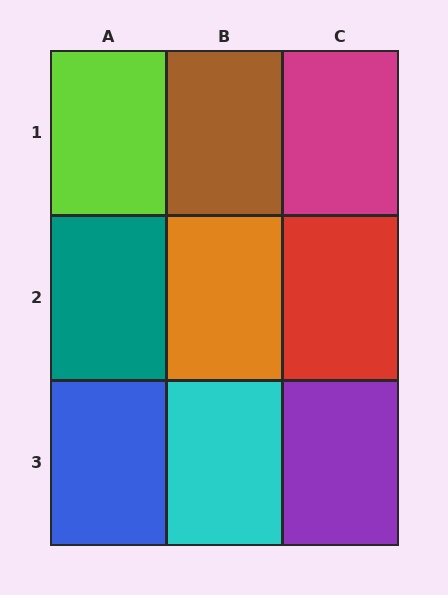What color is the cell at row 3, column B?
Cyan.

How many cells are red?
1 cell is red.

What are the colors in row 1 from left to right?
Lime, brown, magenta.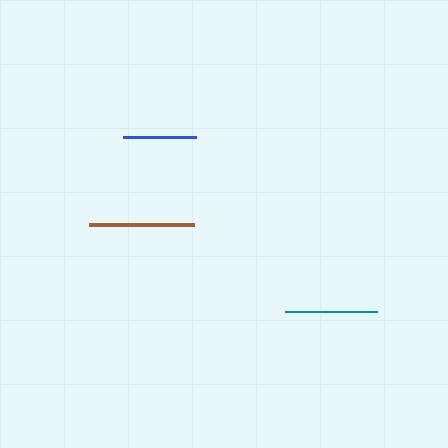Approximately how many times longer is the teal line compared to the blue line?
The teal line is approximately 1.3 times the length of the blue line.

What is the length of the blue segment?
The blue segment is approximately 72 pixels long.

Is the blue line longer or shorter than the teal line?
The teal line is longer than the blue line.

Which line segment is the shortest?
The blue line is the shortest at approximately 72 pixels.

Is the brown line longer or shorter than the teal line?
The brown line is longer than the teal line.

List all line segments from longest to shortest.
From longest to shortest: brown, teal, blue.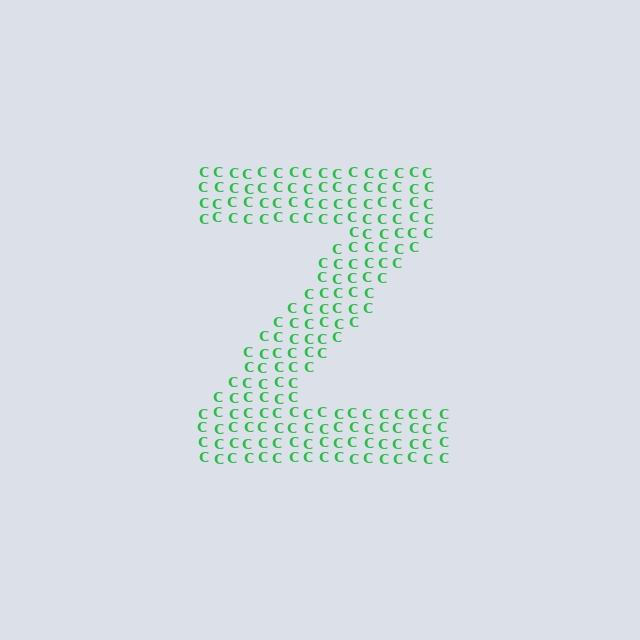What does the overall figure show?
The overall figure shows the letter Z.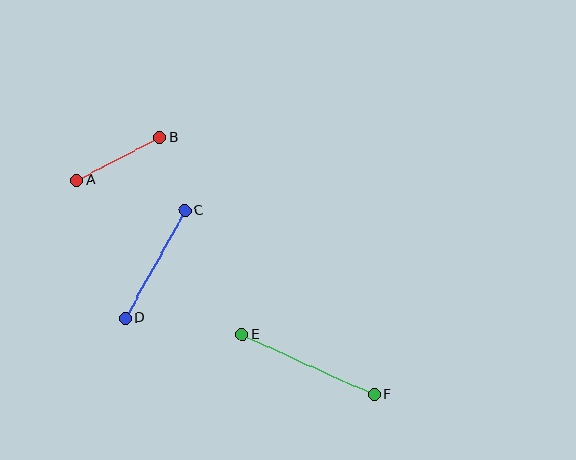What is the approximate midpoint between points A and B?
The midpoint is at approximately (118, 159) pixels.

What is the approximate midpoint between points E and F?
The midpoint is at approximately (308, 364) pixels.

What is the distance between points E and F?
The distance is approximately 145 pixels.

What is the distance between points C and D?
The distance is approximately 123 pixels.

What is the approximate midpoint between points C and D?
The midpoint is at approximately (155, 264) pixels.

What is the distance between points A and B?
The distance is approximately 94 pixels.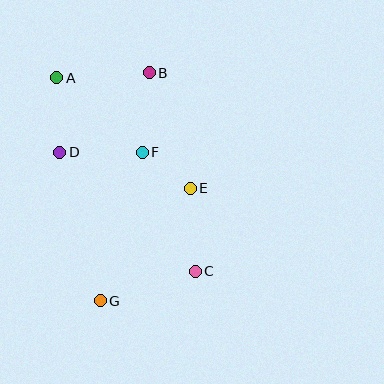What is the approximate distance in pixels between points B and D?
The distance between B and D is approximately 120 pixels.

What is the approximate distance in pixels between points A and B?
The distance between A and B is approximately 92 pixels.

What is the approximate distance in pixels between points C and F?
The distance between C and F is approximately 130 pixels.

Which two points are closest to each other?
Points E and F are closest to each other.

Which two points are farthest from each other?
Points A and C are farthest from each other.